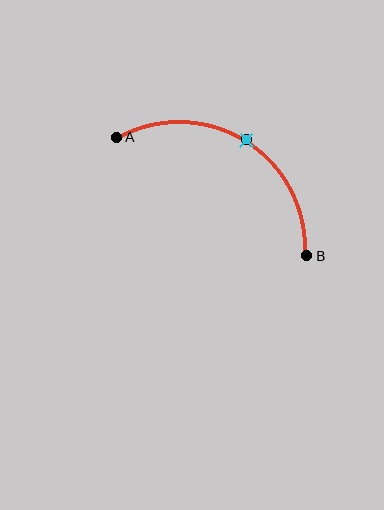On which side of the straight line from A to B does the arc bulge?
The arc bulges above the straight line connecting A and B.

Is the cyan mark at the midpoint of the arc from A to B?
Yes. The cyan mark lies on the arc at equal arc-length from both A and B — it is the arc midpoint.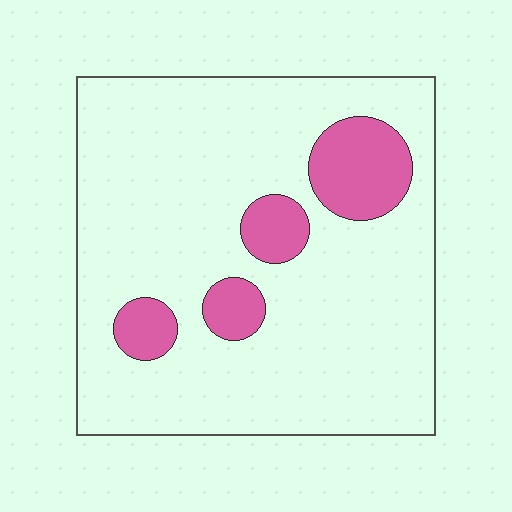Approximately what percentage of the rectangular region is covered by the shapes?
Approximately 15%.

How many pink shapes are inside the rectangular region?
4.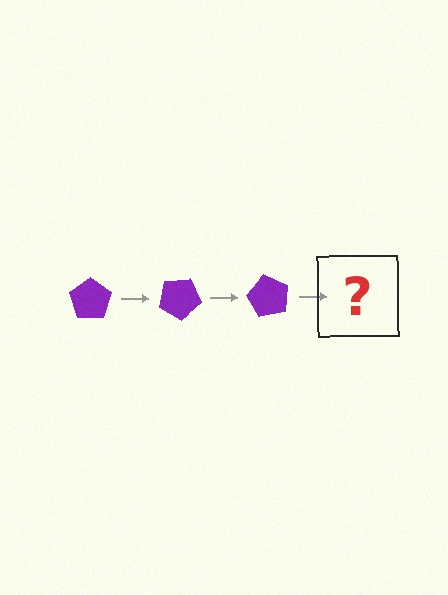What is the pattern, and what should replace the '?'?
The pattern is that the pentagon rotates 30 degrees each step. The '?' should be a purple pentagon rotated 90 degrees.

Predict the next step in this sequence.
The next step is a purple pentagon rotated 90 degrees.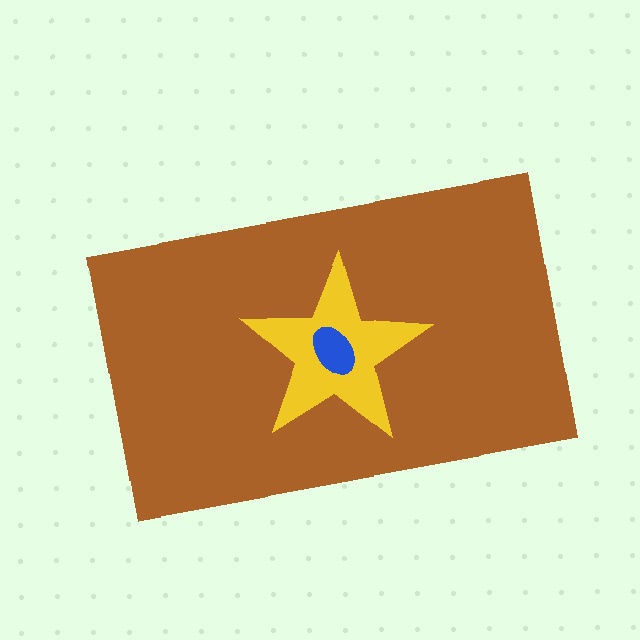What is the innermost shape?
The blue ellipse.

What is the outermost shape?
The brown rectangle.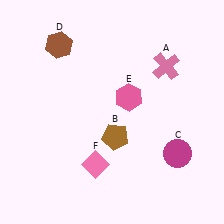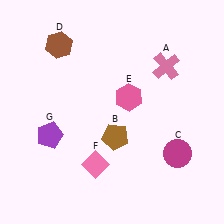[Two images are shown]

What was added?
A purple pentagon (G) was added in Image 2.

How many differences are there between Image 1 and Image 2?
There is 1 difference between the two images.